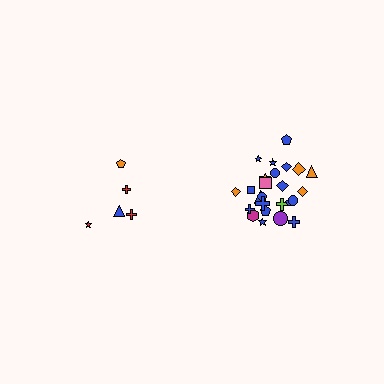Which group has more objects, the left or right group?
The right group.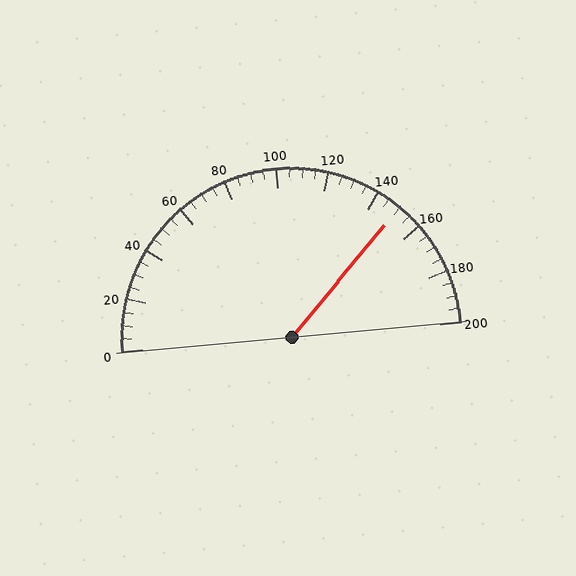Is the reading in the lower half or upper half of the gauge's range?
The reading is in the upper half of the range (0 to 200).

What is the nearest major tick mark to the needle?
The nearest major tick mark is 160.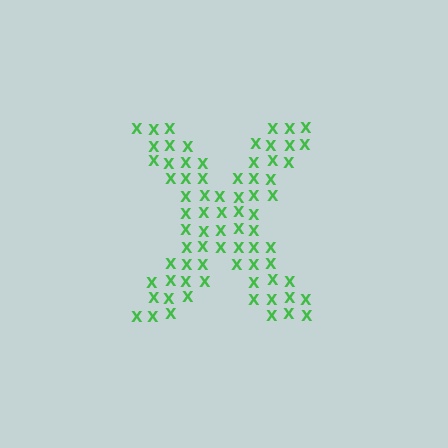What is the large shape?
The large shape is the letter X.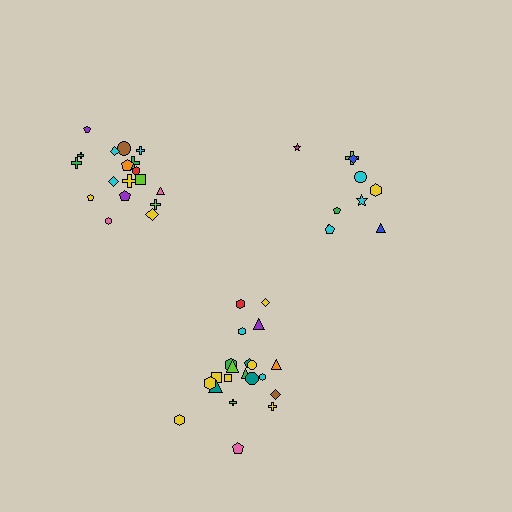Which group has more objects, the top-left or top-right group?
The top-left group.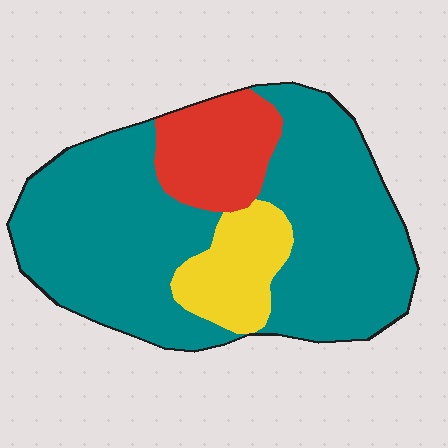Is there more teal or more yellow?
Teal.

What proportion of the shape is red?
Red covers about 15% of the shape.